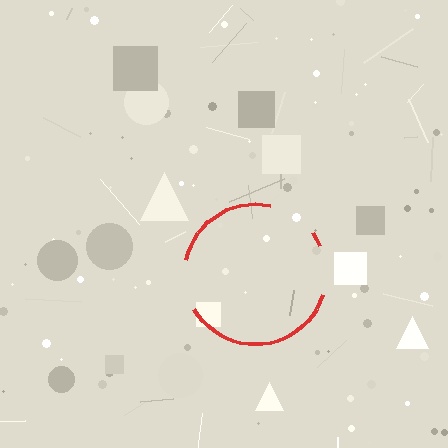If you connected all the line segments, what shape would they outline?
They would outline a circle.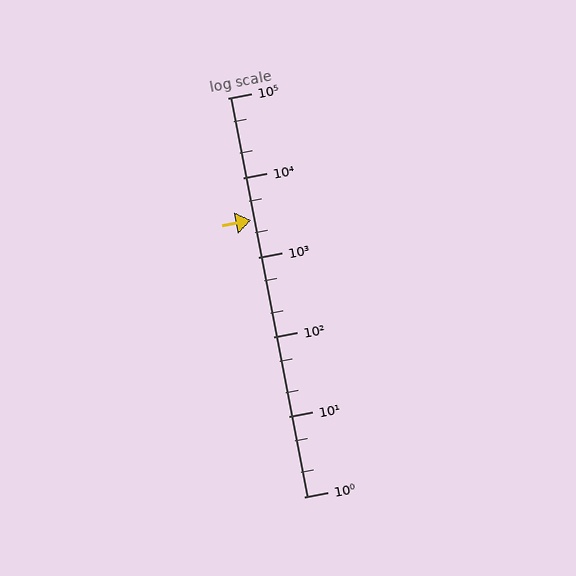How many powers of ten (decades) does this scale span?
The scale spans 5 decades, from 1 to 100000.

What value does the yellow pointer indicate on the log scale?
The pointer indicates approximately 2900.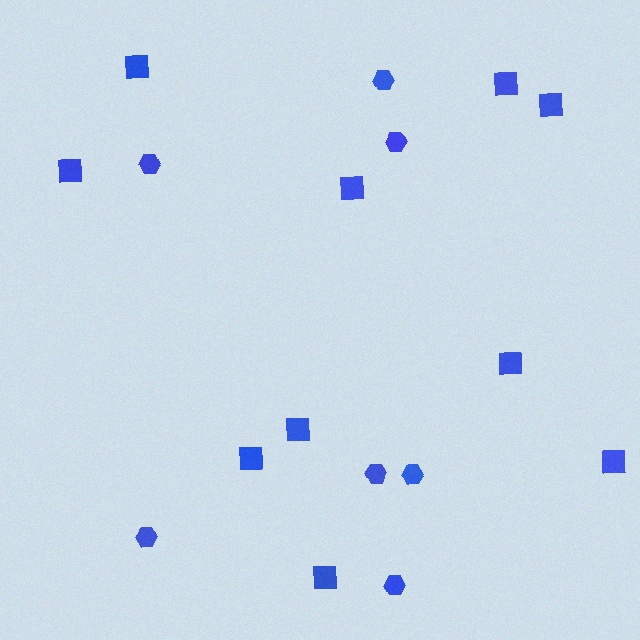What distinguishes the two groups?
There are 2 groups: one group of hexagons (7) and one group of squares (10).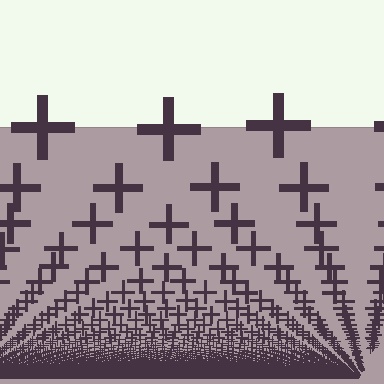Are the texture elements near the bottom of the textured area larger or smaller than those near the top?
Smaller. The gradient is inverted — elements near the bottom are smaller and denser.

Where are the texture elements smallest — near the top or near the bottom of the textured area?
Near the bottom.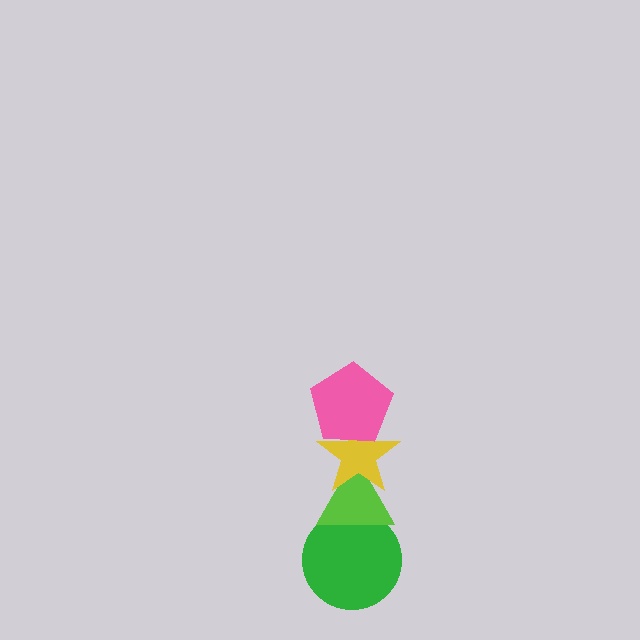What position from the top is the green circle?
The green circle is 4th from the top.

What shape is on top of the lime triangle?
The yellow star is on top of the lime triangle.